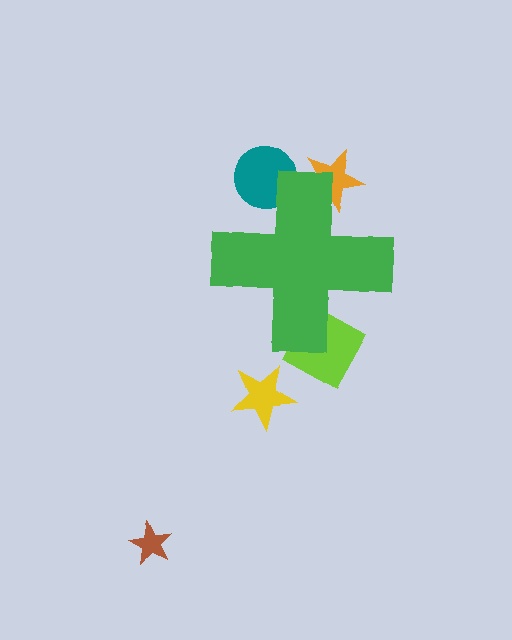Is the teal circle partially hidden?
Yes, the teal circle is partially hidden behind the green cross.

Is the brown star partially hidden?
No, the brown star is fully visible.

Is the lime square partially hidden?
Yes, the lime square is partially hidden behind the green cross.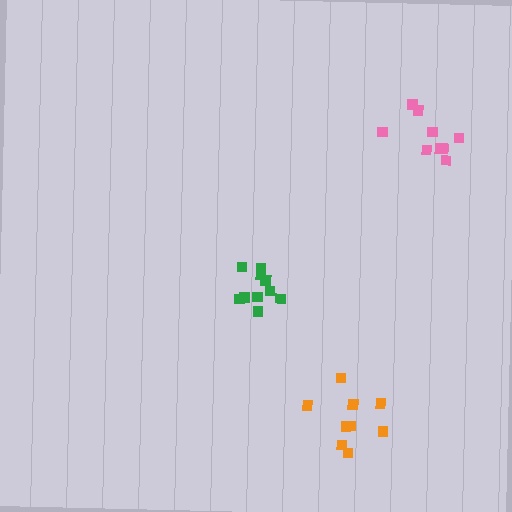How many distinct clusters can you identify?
There are 3 distinct clusters.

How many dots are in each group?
Group 1: 9 dots, Group 2: 10 dots, Group 3: 10 dots (29 total).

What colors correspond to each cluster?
The clusters are colored: pink, green, orange.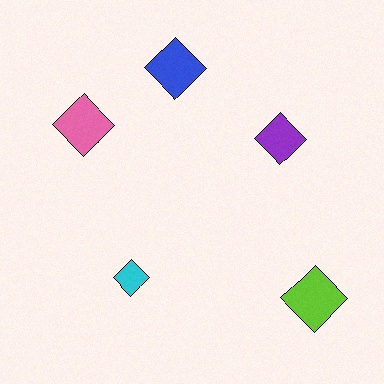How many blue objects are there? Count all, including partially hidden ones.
There is 1 blue object.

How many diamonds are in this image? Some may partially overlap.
There are 5 diamonds.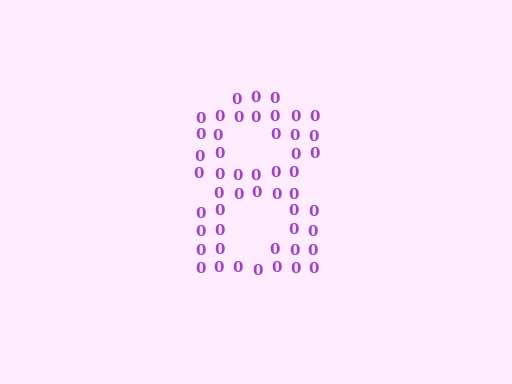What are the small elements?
The small elements are digit 0's.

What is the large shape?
The large shape is the digit 8.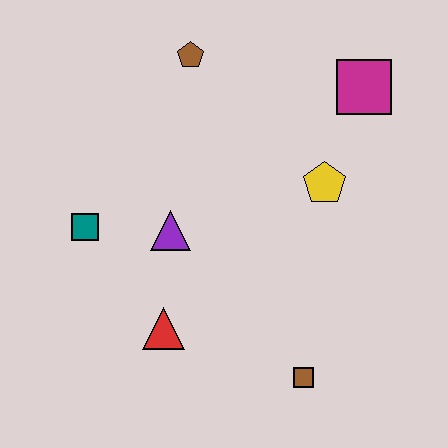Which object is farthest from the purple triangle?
The magenta square is farthest from the purple triangle.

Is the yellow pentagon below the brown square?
No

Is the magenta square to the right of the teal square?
Yes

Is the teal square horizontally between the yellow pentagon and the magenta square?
No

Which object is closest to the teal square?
The purple triangle is closest to the teal square.